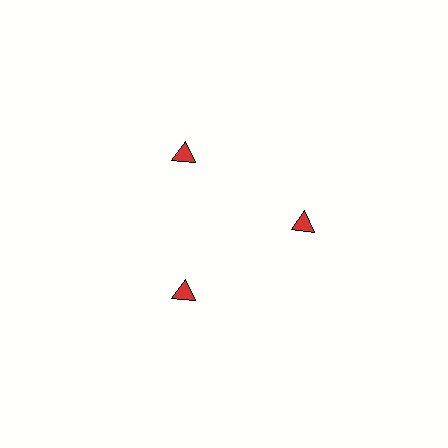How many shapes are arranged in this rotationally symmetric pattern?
There are 3 shapes, arranged in 3 groups of 1.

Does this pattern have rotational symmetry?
Yes, this pattern has 3-fold rotational symmetry. It looks the same after rotating 120 degrees around the center.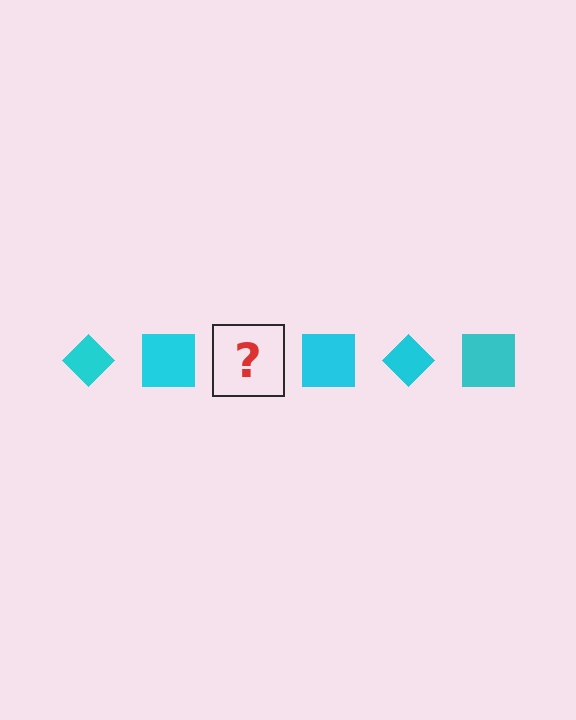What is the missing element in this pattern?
The missing element is a cyan diamond.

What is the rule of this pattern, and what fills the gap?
The rule is that the pattern cycles through diamond, square shapes in cyan. The gap should be filled with a cyan diamond.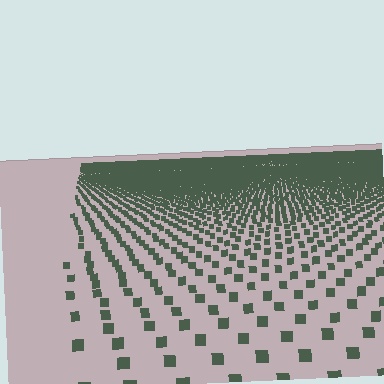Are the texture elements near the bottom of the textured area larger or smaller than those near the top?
Larger. Near the bottom, elements are closer to the viewer and appear at a bigger on-screen size.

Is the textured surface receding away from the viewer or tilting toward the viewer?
The surface is receding away from the viewer. Texture elements get smaller and denser toward the top.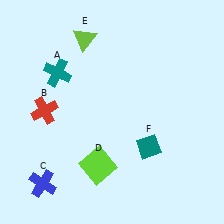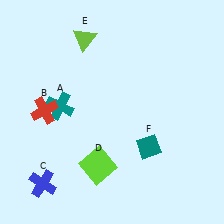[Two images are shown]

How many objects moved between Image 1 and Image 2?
1 object moved between the two images.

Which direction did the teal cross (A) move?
The teal cross (A) moved down.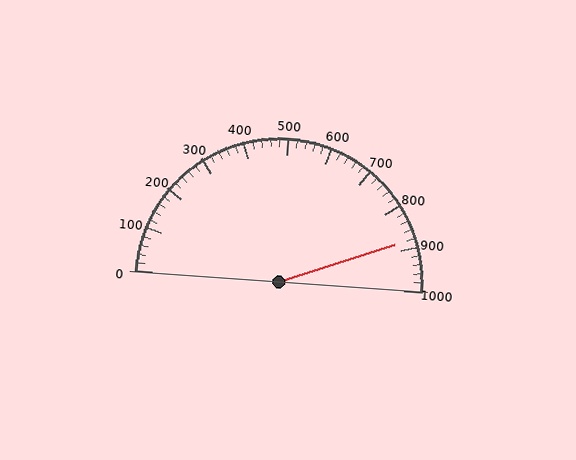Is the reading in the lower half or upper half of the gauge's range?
The reading is in the upper half of the range (0 to 1000).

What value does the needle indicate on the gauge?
The needle indicates approximately 880.